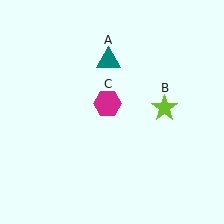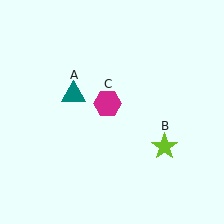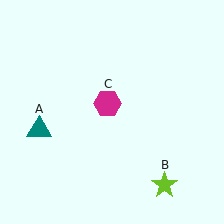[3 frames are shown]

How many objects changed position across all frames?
2 objects changed position: teal triangle (object A), lime star (object B).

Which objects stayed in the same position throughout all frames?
Magenta hexagon (object C) remained stationary.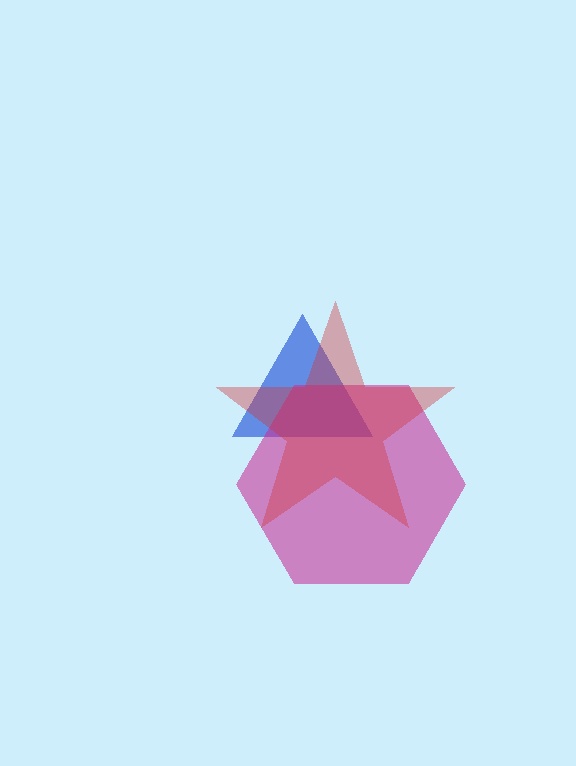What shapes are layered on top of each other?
The layered shapes are: a blue triangle, a magenta hexagon, a red star.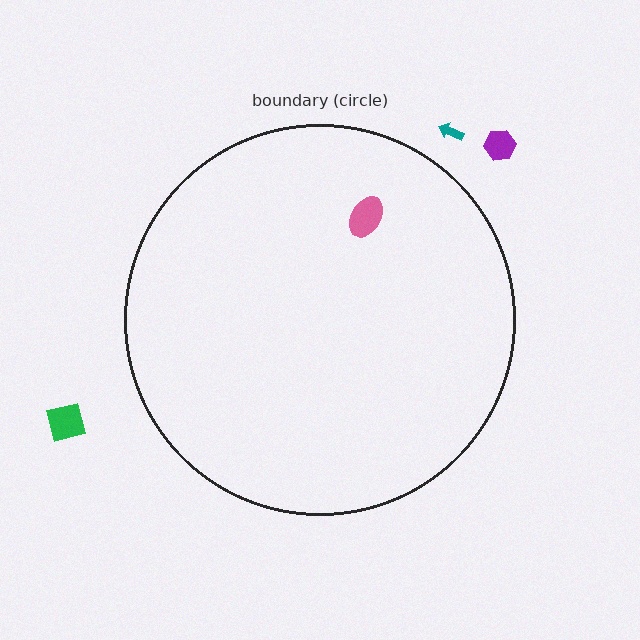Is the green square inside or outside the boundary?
Outside.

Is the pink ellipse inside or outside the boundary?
Inside.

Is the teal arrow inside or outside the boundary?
Outside.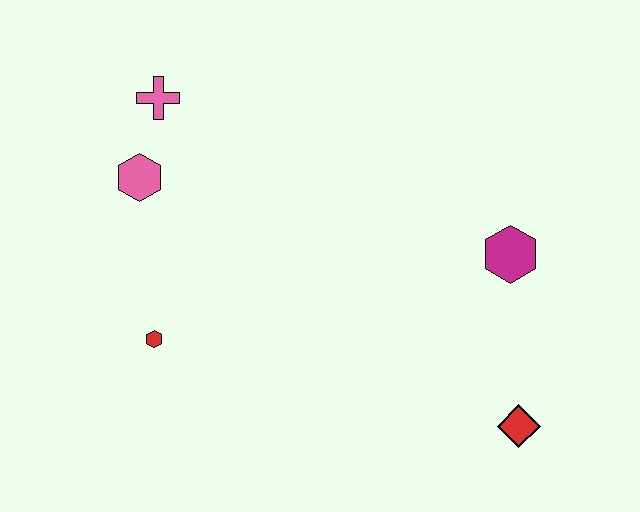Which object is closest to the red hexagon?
The pink hexagon is closest to the red hexagon.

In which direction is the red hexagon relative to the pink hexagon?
The red hexagon is below the pink hexagon.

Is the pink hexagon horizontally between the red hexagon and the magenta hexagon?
No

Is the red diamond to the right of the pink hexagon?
Yes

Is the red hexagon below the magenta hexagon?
Yes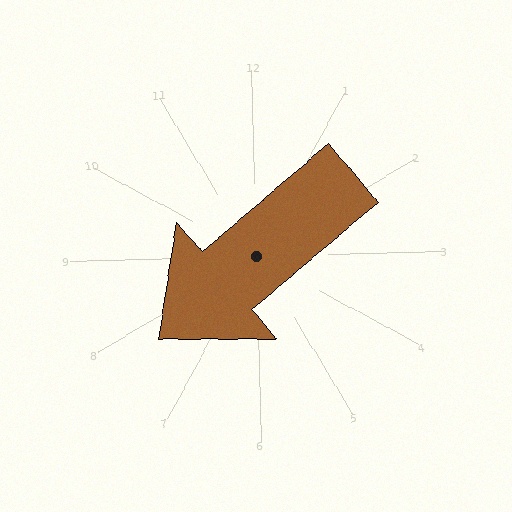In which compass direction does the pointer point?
Southwest.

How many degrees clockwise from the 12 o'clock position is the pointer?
Approximately 231 degrees.